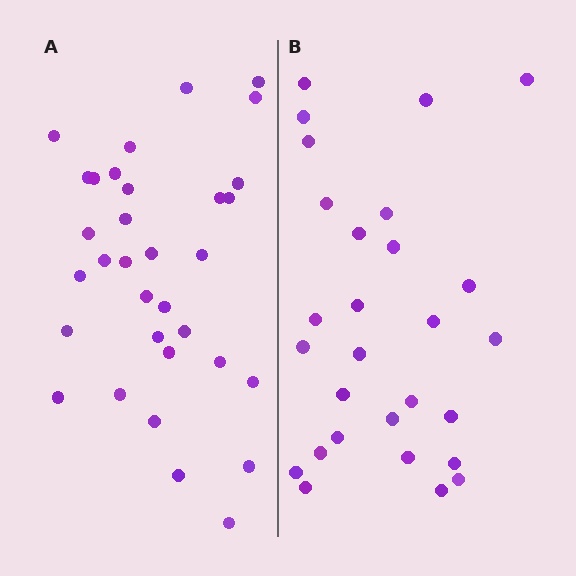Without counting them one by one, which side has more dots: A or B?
Region A (the left region) has more dots.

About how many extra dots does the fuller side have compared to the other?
Region A has about 5 more dots than region B.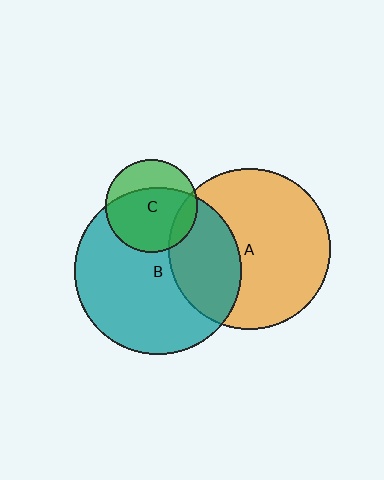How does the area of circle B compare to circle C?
Approximately 3.3 times.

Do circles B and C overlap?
Yes.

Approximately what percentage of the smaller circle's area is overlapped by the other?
Approximately 70%.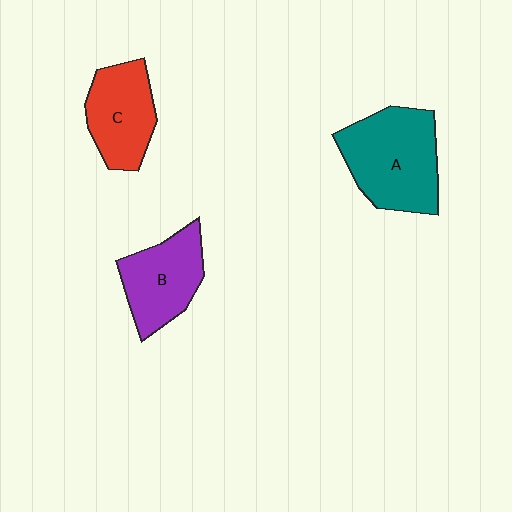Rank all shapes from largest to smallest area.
From largest to smallest: A (teal), B (purple), C (red).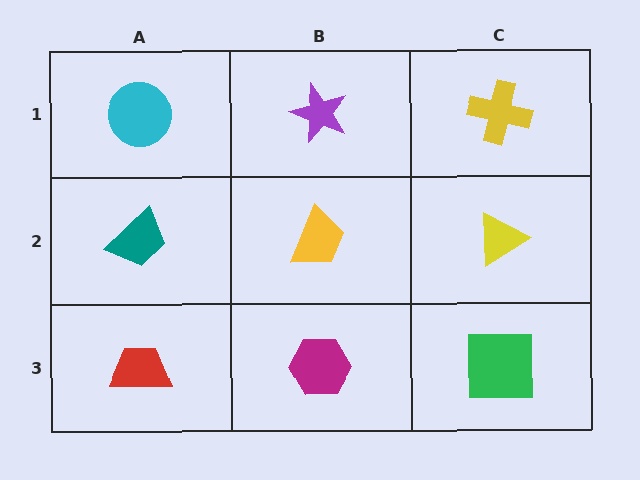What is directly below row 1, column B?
A yellow trapezoid.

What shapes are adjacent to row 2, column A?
A cyan circle (row 1, column A), a red trapezoid (row 3, column A), a yellow trapezoid (row 2, column B).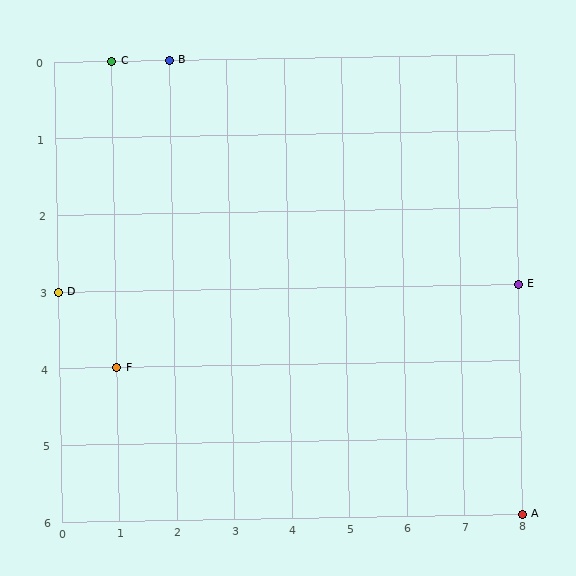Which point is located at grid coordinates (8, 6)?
Point A is at (8, 6).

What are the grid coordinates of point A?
Point A is at grid coordinates (8, 6).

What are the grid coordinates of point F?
Point F is at grid coordinates (1, 4).